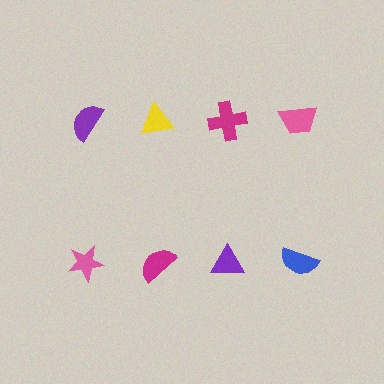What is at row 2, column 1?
A pink star.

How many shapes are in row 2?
4 shapes.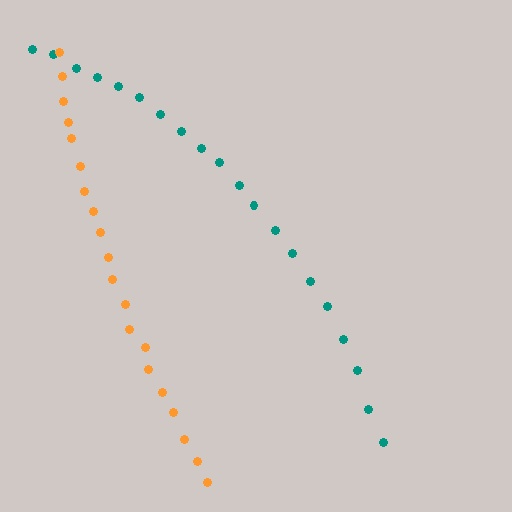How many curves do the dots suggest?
There are 2 distinct paths.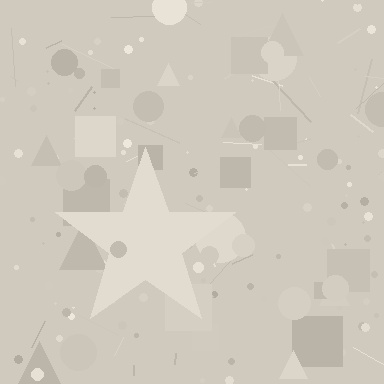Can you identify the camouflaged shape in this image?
The camouflaged shape is a star.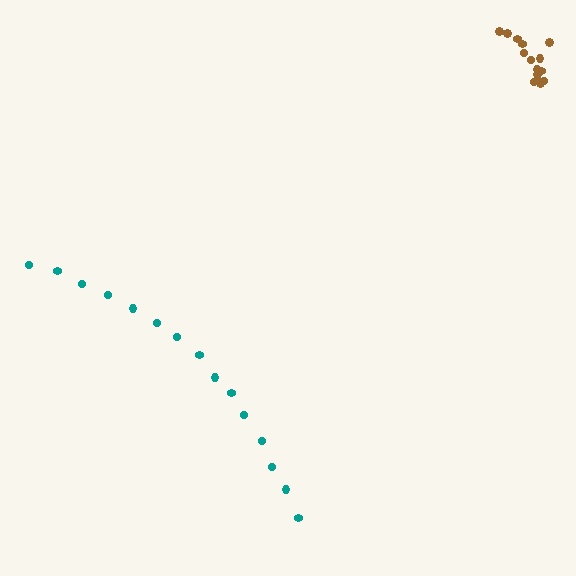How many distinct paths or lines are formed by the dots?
There are 2 distinct paths.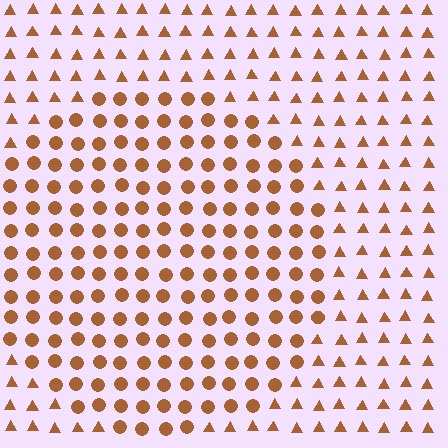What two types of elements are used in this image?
The image uses circles inside the circle region and triangles outside it.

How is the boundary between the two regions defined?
The boundary is defined by a change in element shape: circles inside vs. triangles outside. All elements share the same color and spacing.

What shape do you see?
I see a circle.